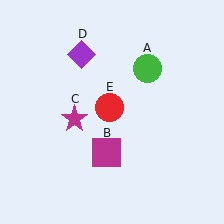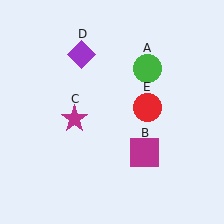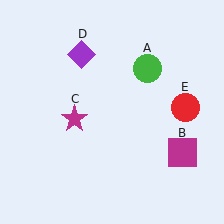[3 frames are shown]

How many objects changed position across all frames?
2 objects changed position: magenta square (object B), red circle (object E).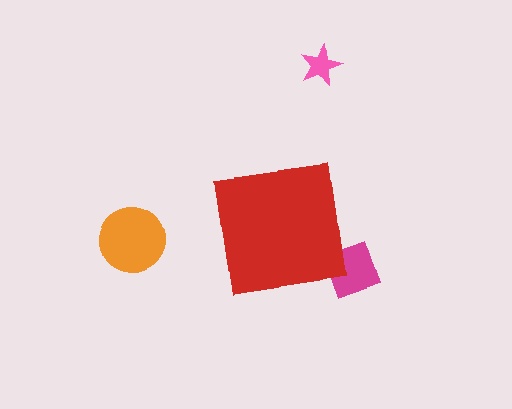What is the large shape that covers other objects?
A red square.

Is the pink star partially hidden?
No, the pink star is fully visible.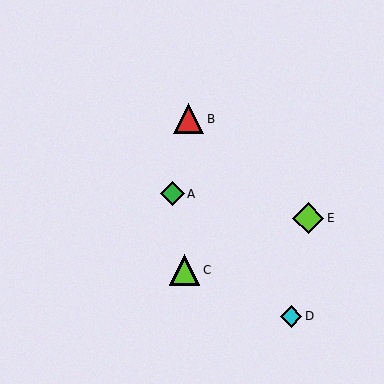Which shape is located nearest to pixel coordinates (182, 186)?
The green diamond (labeled A) at (172, 194) is nearest to that location.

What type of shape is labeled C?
Shape C is a lime triangle.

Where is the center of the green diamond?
The center of the green diamond is at (172, 194).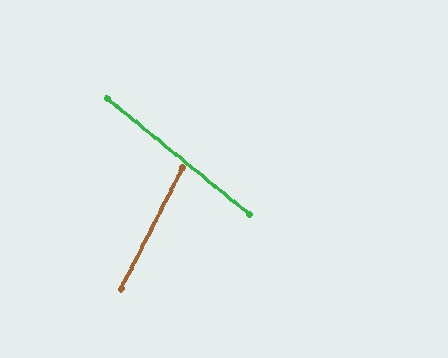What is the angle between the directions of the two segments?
Approximately 78 degrees.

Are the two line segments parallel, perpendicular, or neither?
Neither parallel nor perpendicular — they differ by about 78°.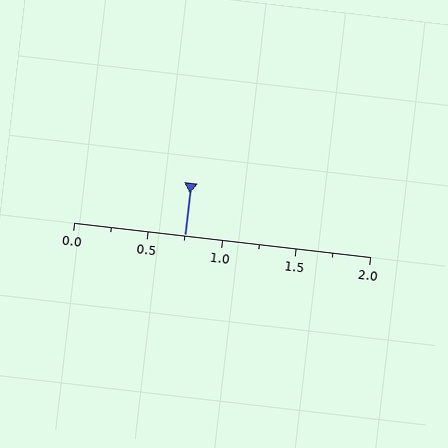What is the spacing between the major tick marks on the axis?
The major ticks are spaced 0.5 apart.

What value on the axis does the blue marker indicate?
The marker indicates approximately 0.75.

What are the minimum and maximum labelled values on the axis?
The axis runs from 0.0 to 2.0.